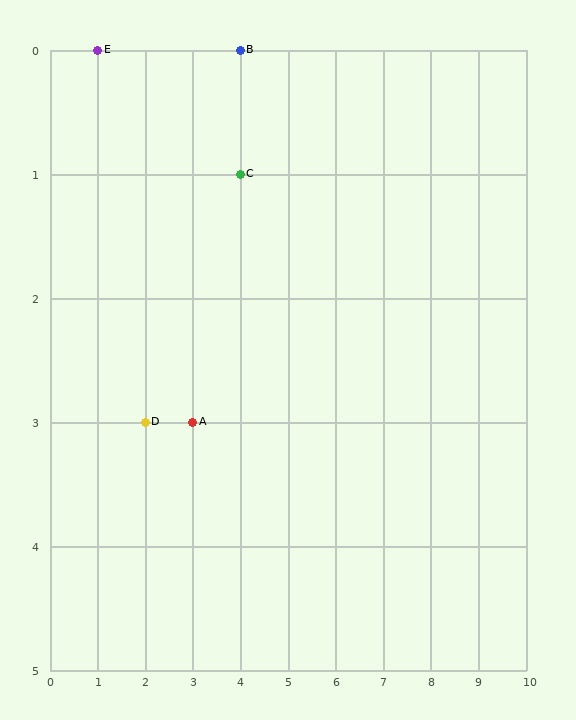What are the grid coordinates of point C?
Point C is at grid coordinates (4, 1).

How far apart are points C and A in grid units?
Points C and A are 1 column and 2 rows apart (about 2.2 grid units diagonally).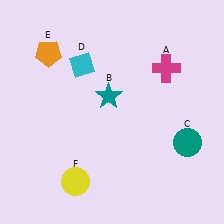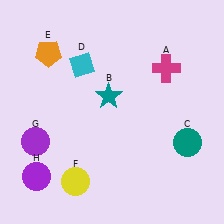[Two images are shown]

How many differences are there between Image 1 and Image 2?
There are 2 differences between the two images.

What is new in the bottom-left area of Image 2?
A purple circle (G) was added in the bottom-left area of Image 2.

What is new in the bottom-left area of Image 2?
A purple circle (H) was added in the bottom-left area of Image 2.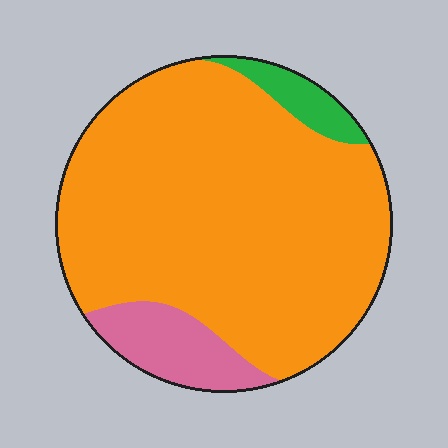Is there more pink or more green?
Pink.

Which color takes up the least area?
Green, at roughly 5%.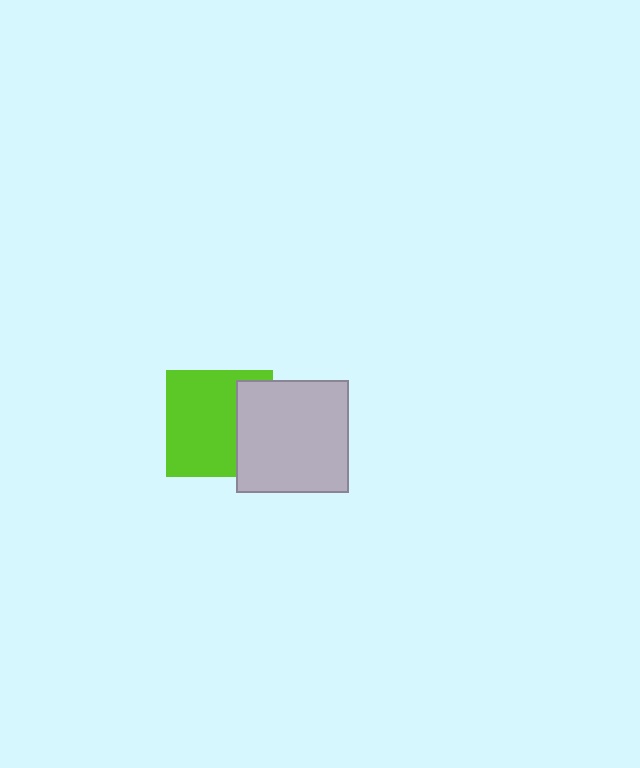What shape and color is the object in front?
The object in front is a light gray square.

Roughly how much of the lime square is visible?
Most of it is visible (roughly 68%).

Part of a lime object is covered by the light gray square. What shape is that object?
It is a square.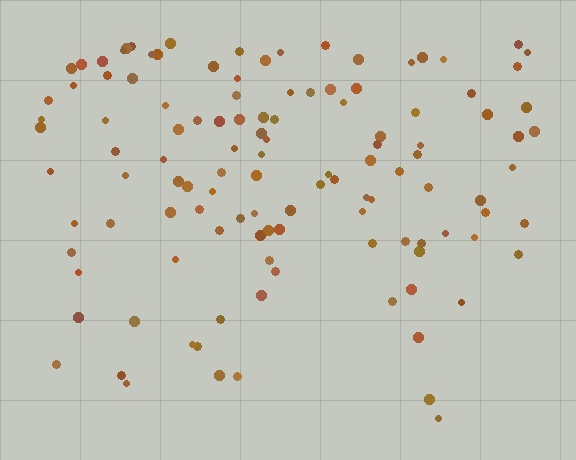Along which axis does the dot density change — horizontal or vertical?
Vertical.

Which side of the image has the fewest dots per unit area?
The bottom.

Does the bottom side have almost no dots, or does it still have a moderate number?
Still a moderate number, just noticeably fewer than the top.